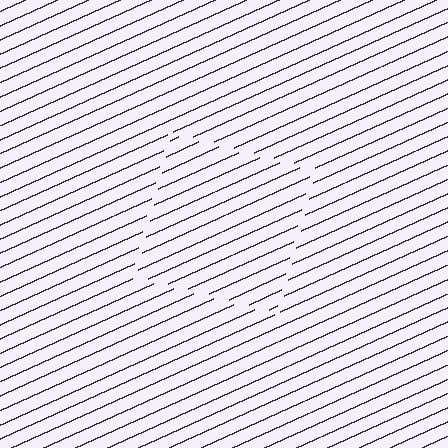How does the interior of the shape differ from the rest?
The interior of the shape contains the same grating, shifted by half a period — the contour is defined by the phase discontinuity where line-ends from the inner and outer gratings abut.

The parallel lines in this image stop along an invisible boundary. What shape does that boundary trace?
An illusory square. The interior of the shape contains the same grating, shifted by half a period — the contour is defined by the phase discontinuity where line-ends from the inner and outer gratings abut.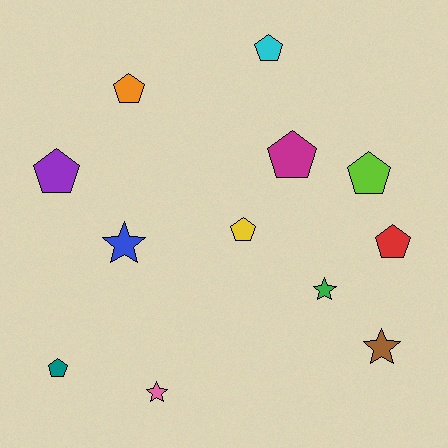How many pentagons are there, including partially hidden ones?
There are 8 pentagons.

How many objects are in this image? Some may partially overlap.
There are 12 objects.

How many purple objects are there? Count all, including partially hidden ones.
There is 1 purple object.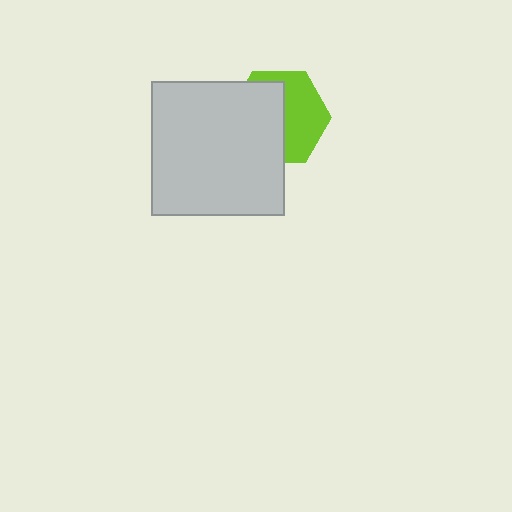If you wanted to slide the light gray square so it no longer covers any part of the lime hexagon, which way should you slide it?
Slide it left — that is the most direct way to separate the two shapes.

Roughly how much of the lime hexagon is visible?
About half of it is visible (roughly 47%).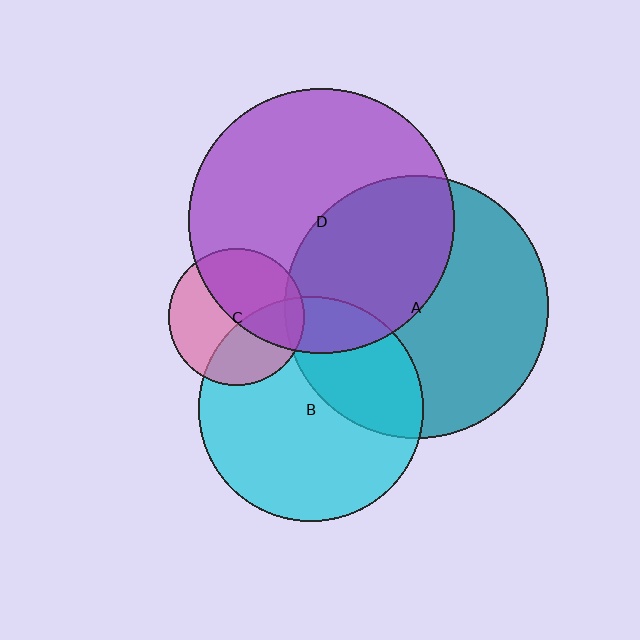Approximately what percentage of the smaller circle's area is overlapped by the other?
Approximately 40%.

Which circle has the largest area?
Circle D (purple).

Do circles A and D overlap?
Yes.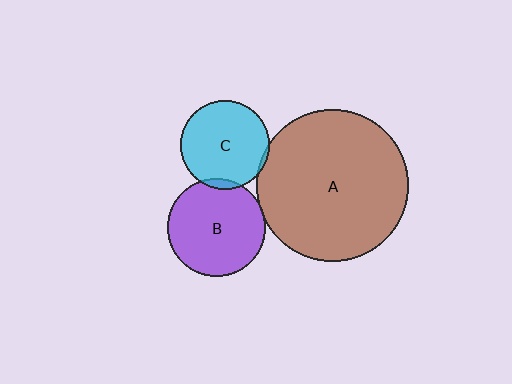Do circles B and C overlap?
Yes.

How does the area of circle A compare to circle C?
Approximately 2.9 times.